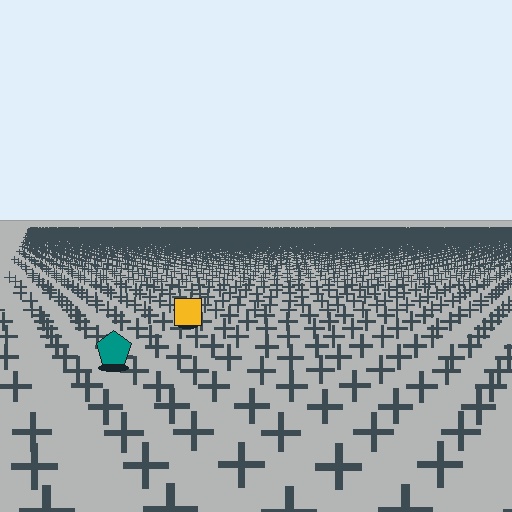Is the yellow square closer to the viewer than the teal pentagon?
No. The teal pentagon is closer — you can tell from the texture gradient: the ground texture is coarser near it.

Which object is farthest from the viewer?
The yellow square is farthest from the viewer. It appears smaller and the ground texture around it is denser.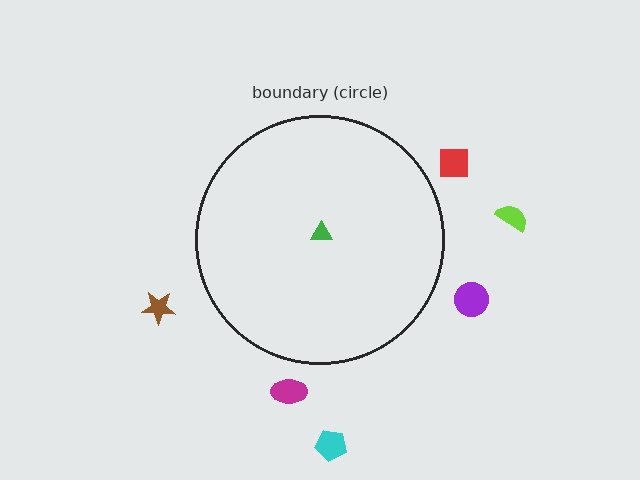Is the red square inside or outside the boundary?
Outside.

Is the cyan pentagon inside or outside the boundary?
Outside.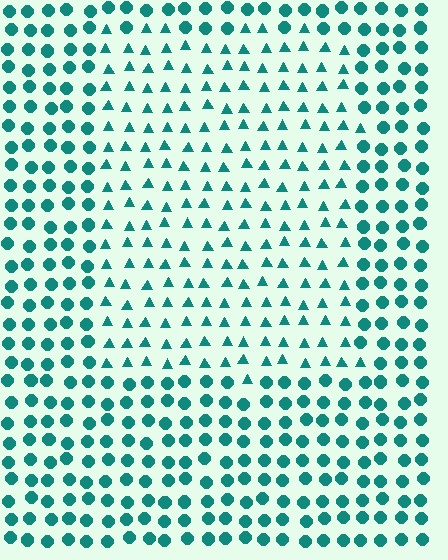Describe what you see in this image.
The image is filled with small teal elements arranged in a uniform grid. A rectangle-shaped region contains triangles, while the surrounding area contains circles. The boundary is defined purely by the change in element shape.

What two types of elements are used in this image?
The image uses triangles inside the rectangle region and circles outside it.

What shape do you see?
I see a rectangle.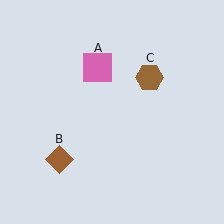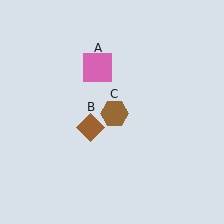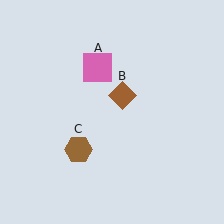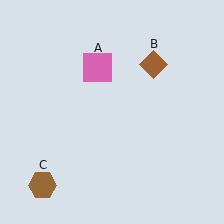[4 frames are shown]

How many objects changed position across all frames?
2 objects changed position: brown diamond (object B), brown hexagon (object C).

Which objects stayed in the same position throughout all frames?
Pink square (object A) remained stationary.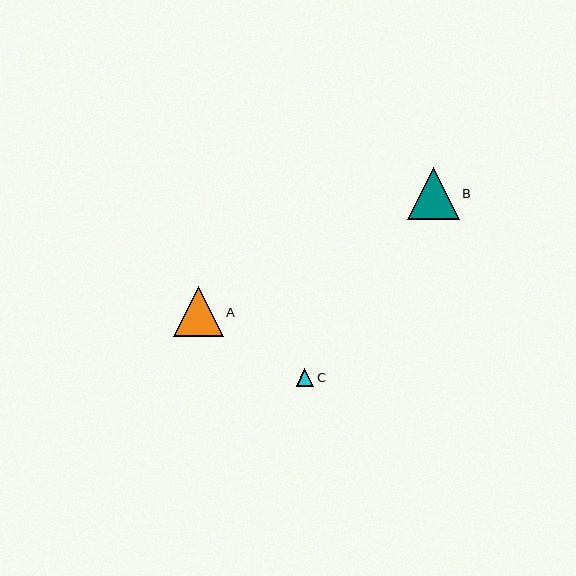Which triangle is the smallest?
Triangle C is the smallest with a size of approximately 18 pixels.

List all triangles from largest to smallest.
From largest to smallest: B, A, C.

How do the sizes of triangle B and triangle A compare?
Triangle B and triangle A are approximately the same size.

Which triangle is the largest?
Triangle B is the largest with a size of approximately 52 pixels.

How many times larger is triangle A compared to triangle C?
Triangle A is approximately 2.8 times the size of triangle C.